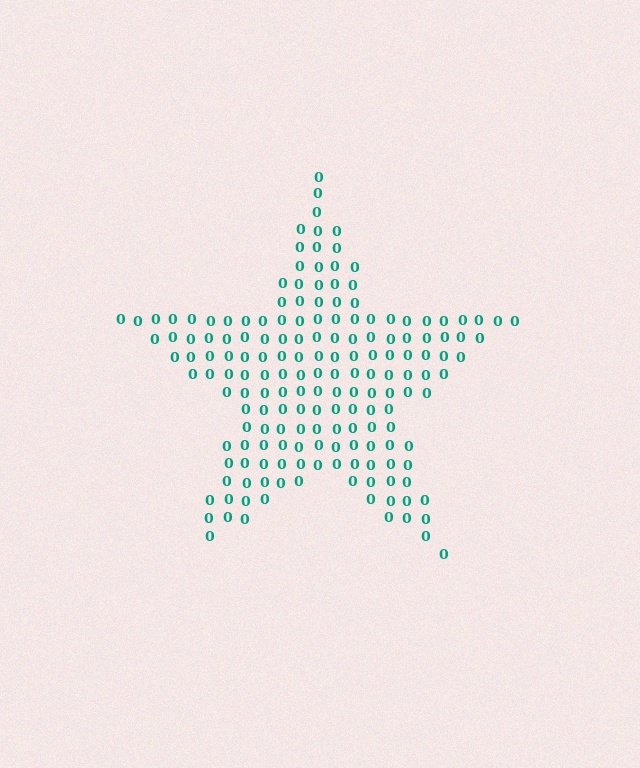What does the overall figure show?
The overall figure shows a star.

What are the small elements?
The small elements are digit 0's.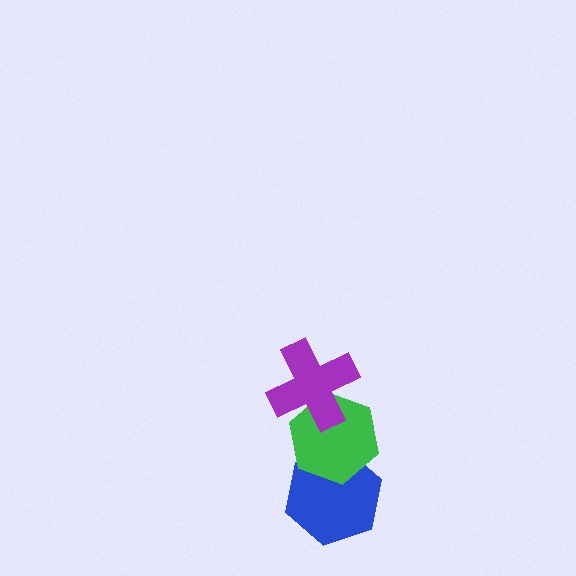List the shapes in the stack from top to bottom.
From top to bottom: the purple cross, the green hexagon, the blue hexagon.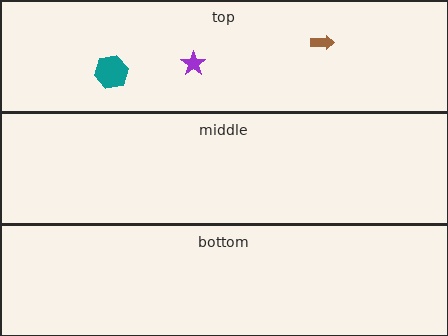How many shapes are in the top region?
3.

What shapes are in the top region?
The teal hexagon, the purple star, the brown arrow.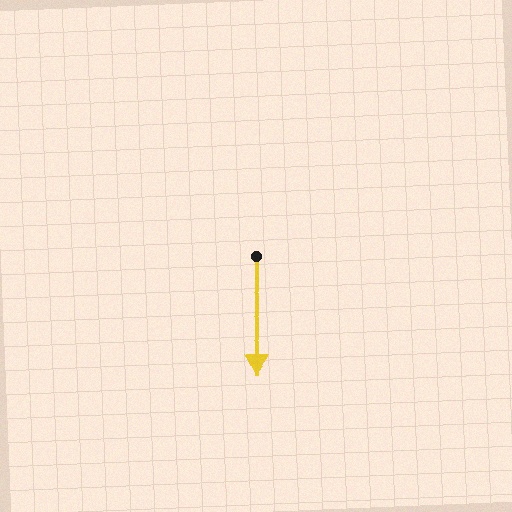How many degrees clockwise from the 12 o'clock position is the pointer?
Approximately 182 degrees.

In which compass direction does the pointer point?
South.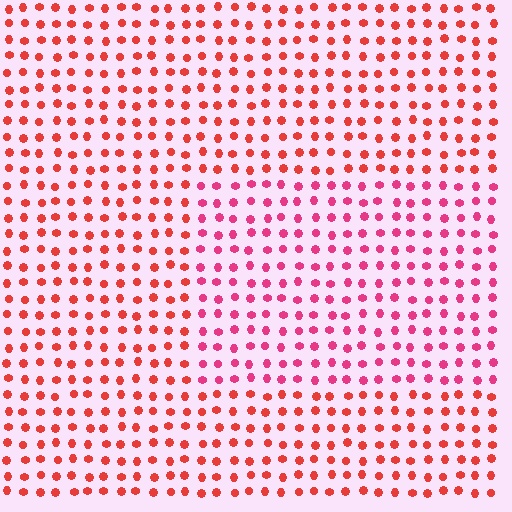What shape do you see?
I see a rectangle.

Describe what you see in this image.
The image is filled with small red elements in a uniform arrangement. A rectangle-shaped region is visible where the elements are tinted to a slightly different hue, forming a subtle color boundary.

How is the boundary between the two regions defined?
The boundary is defined purely by a slight shift in hue (about 28 degrees). Spacing, size, and orientation are identical on both sides.